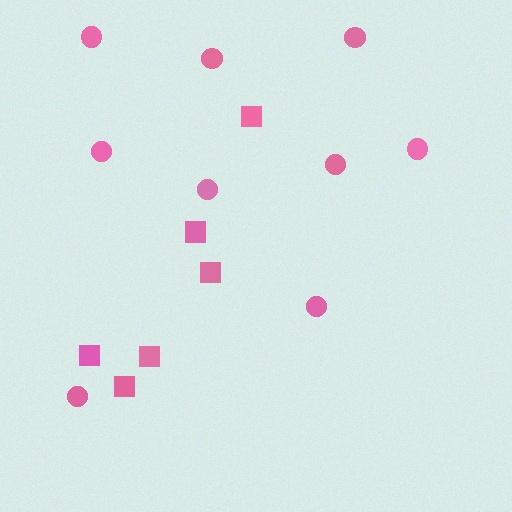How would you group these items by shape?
There are 2 groups: one group of squares (6) and one group of circles (9).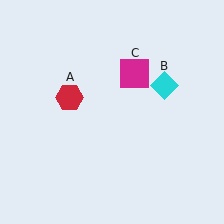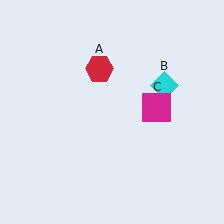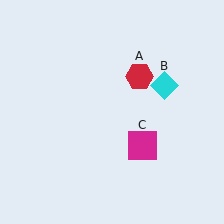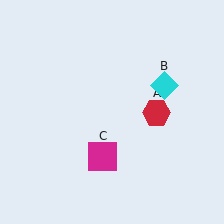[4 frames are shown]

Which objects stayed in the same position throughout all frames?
Cyan diamond (object B) remained stationary.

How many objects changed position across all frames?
2 objects changed position: red hexagon (object A), magenta square (object C).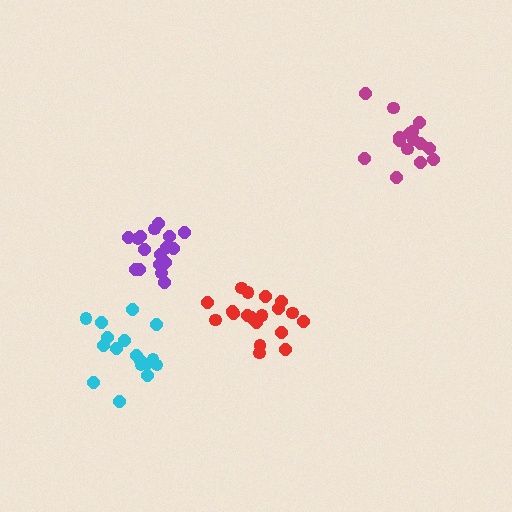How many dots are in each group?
Group 1: 15 dots, Group 2: 17 dots, Group 3: 17 dots, Group 4: 19 dots (68 total).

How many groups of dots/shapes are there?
There are 4 groups.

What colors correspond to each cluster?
The clusters are colored: magenta, cyan, purple, red.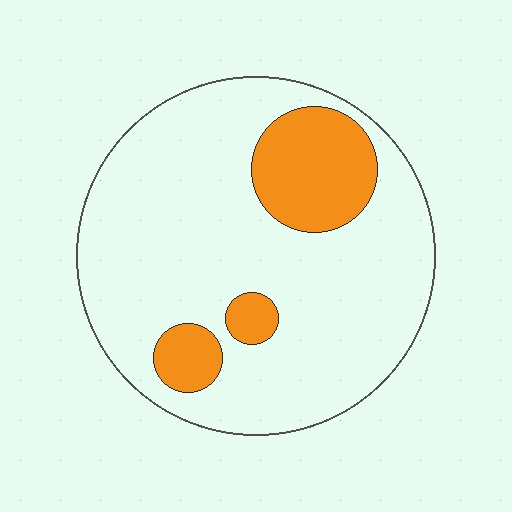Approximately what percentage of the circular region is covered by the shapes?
Approximately 20%.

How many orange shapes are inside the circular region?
3.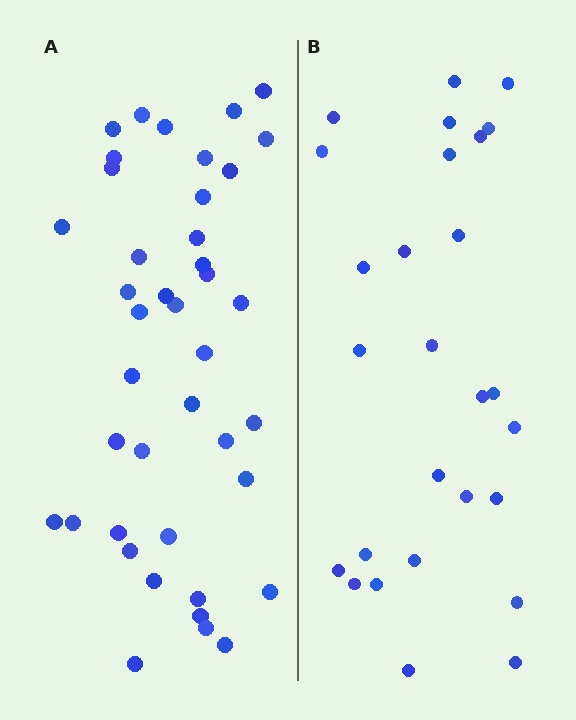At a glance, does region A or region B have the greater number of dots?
Region A (the left region) has more dots.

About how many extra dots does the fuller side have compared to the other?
Region A has approximately 15 more dots than region B.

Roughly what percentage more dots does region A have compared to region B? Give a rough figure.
About 50% more.